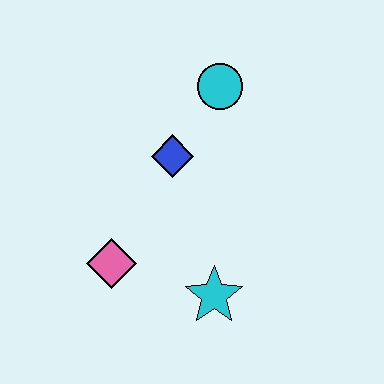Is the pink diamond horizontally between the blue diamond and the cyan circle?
No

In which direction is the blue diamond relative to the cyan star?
The blue diamond is above the cyan star.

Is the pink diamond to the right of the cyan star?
No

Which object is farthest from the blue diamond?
The cyan star is farthest from the blue diamond.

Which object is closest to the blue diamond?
The cyan circle is closest to the blue diamond.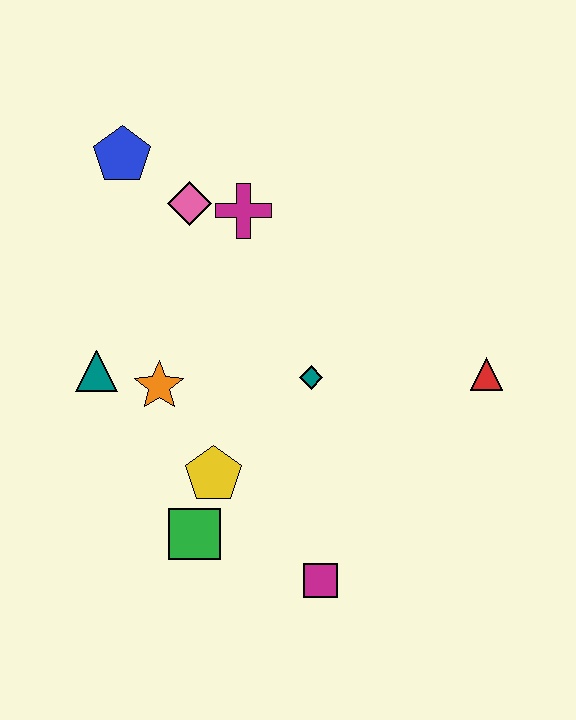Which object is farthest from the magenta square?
The blue pentagon is farthest from the magenta square.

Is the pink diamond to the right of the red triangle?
No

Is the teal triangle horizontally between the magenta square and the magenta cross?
No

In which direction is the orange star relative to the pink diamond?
The orange star is below the pink diamond.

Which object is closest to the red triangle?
The teal diamond is closest to the red triangle.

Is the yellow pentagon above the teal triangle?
No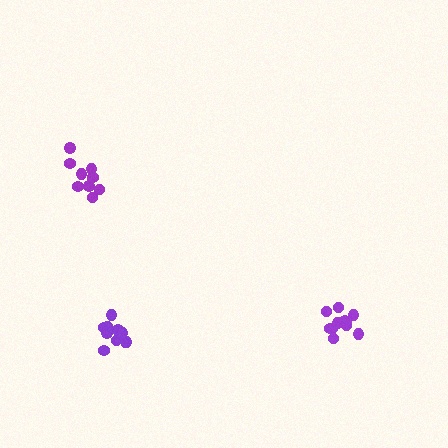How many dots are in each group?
Group 1: 9 dots, Group 2: 11 dots, Group 3: 10 dots (30 total).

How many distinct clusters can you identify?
There are 3 distinct clusters.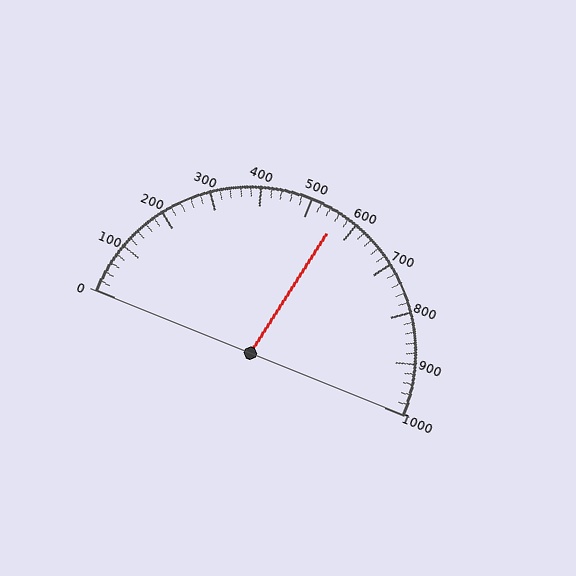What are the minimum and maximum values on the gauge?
The gauge ranges from 0 to 1000.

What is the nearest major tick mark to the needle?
The nearest major tick mark is 600.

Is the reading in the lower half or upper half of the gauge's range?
The reading is in the upper half of the range (0 to 1000).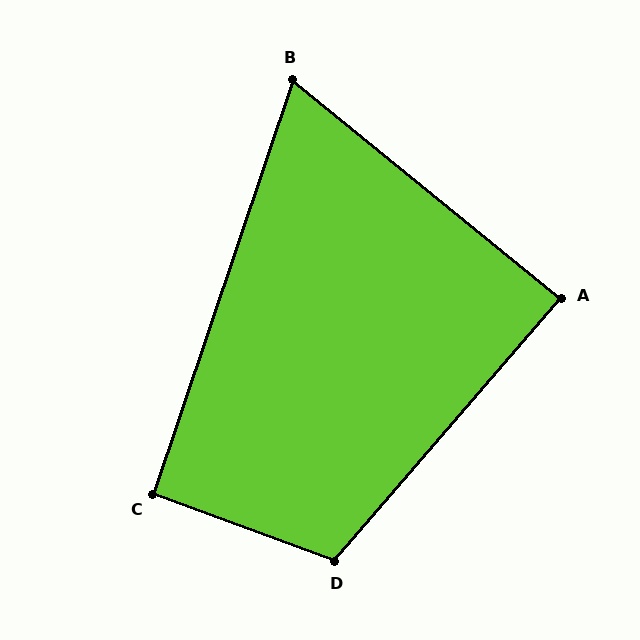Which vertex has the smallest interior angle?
B, at approximately 70 degrees.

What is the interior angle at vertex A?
Approximately 88 degrees (approximately right).